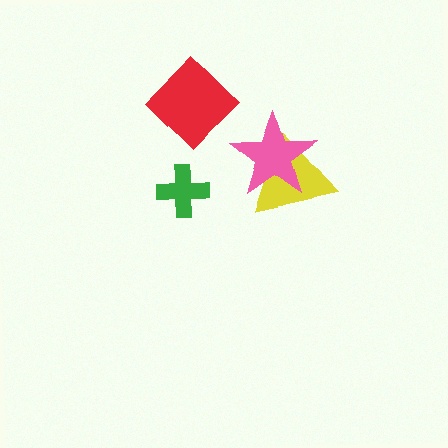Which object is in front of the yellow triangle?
The pink star is in front of the yellow triangle.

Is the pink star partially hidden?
No, no other shape covers it.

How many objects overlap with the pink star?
1 object overlaps with the pink star.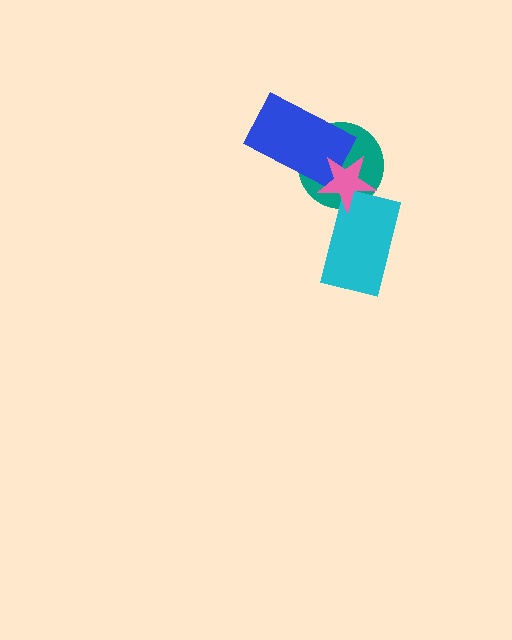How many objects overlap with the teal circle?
3 objects overlap with the teal circle.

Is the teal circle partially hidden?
Yes, it is partially covered by another shape.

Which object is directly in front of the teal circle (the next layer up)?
The cyan rectangle is directly in front of the teal circle.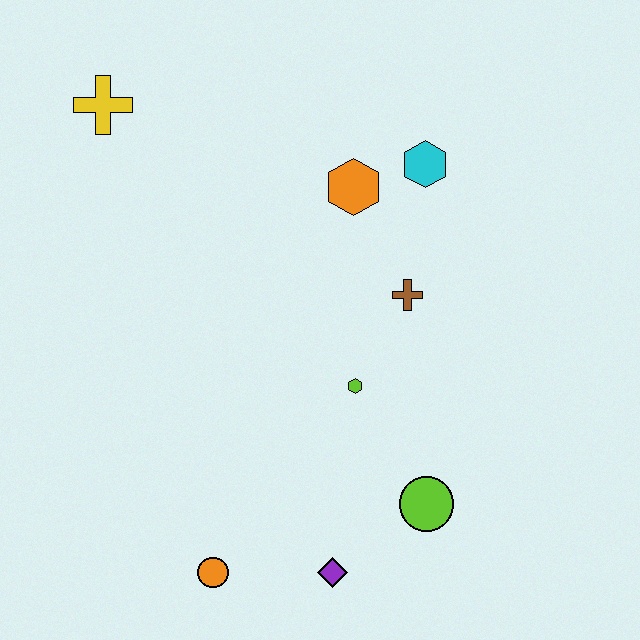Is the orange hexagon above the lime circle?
Yes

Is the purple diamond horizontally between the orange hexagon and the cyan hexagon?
No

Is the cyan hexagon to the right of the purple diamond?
Yes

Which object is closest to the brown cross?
The lime hexagon is closest to the brown cross.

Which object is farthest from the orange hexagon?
The orange circle is farthest from the orange hexagon.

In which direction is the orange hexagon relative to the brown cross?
The orange hexagon is above the brown cross.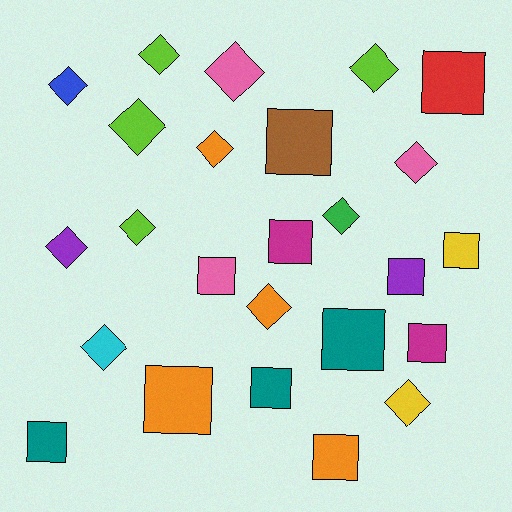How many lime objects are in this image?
There are 4 lime objects.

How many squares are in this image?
There are 12 squares.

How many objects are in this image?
There are 25 objects.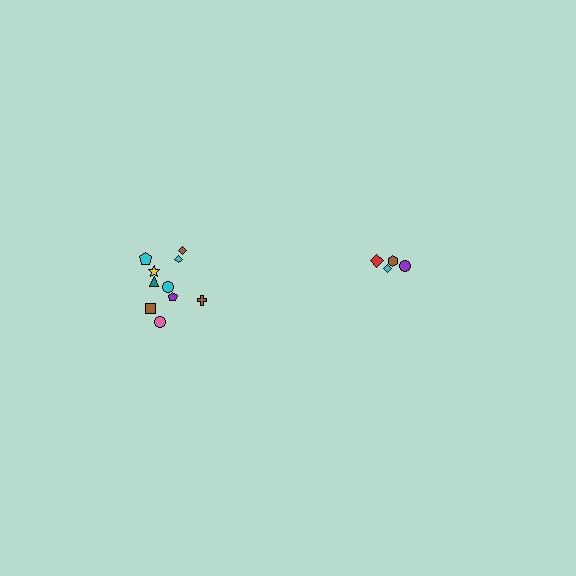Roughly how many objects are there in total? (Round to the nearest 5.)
Roughly 15 objects in total.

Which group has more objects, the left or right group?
The left group.